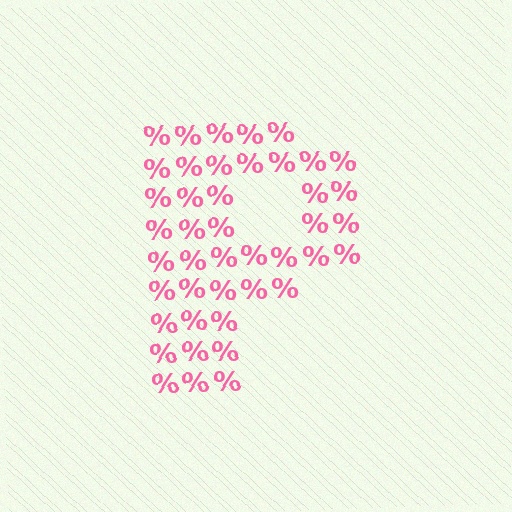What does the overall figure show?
The overall figure shows the letter P.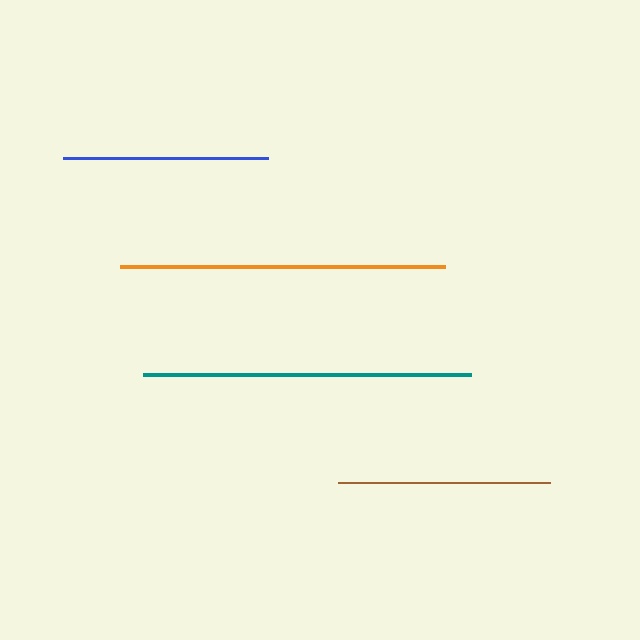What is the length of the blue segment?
The blue segment is approximately 205 pixels long.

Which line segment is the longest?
The teal line is the longest at approximately 328 pixels.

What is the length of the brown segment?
The brown segment is approximately 213 pixels long.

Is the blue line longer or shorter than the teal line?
The teal line is longer than the blue line.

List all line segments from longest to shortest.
From longest to shortest: teal, orange, brown, blue.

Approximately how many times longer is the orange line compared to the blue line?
The orange line is approximately 1.6 times the length of the blue line.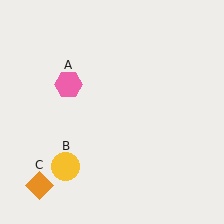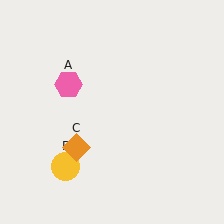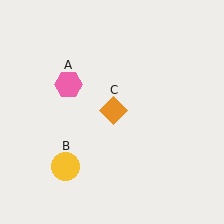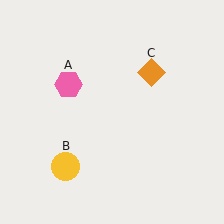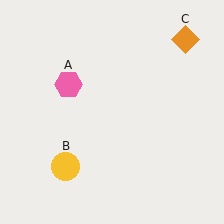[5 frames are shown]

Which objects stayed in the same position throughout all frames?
Pink hexagon (object A) and yellow circle (object B) remained stationary.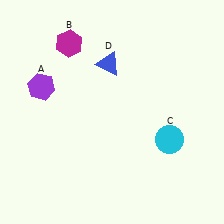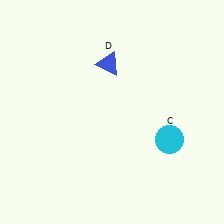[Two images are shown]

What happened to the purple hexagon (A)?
The purple hexagon (A) was removed in Image 2. It was in the top-left area of Image 1.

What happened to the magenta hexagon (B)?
The magenta hexagon (B) was removed in Image 2. It was in the top-left area of Image 1.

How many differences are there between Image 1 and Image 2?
There are 2 differences between the two images.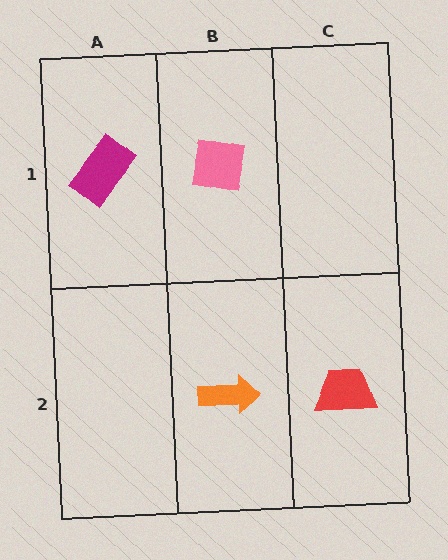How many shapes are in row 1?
2 shapes.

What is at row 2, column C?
A red trapezoid.